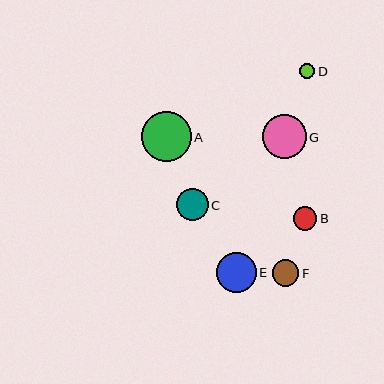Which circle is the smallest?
Circle D is the smallest with a size of approximately 15 pixels.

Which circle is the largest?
Circle A is the largest with a size of approximately 50 pixels.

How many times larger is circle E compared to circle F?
Circle E is approximately 1.5 times the size of circle F.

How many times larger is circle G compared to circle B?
Circle G is approximately 1.9 times the size of circle B.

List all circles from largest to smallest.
From largest to smallest: A, G, E, C, F, B, D.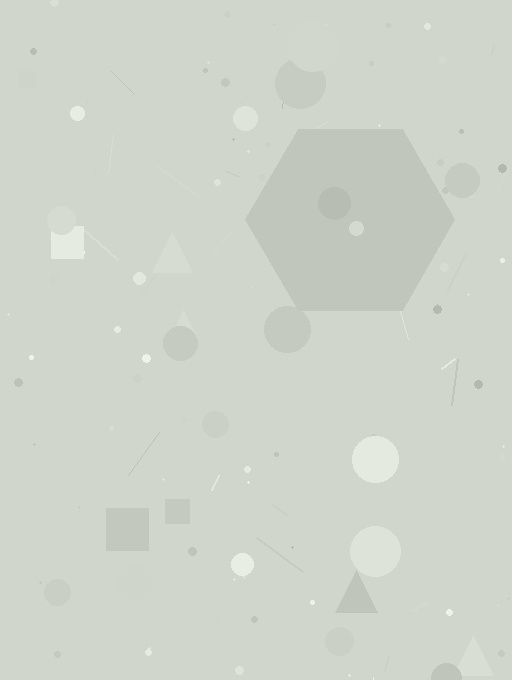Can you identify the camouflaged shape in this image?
The camouflaged shape is a hexagon.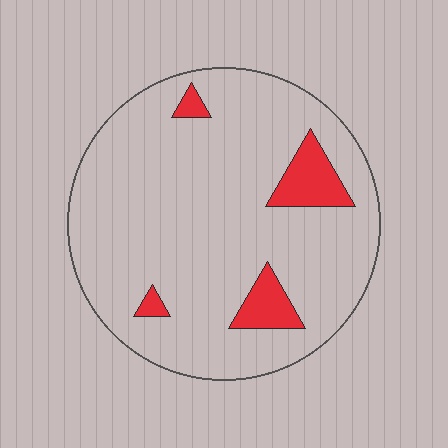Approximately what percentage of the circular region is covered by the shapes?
Approximately 10%.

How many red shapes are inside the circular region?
4.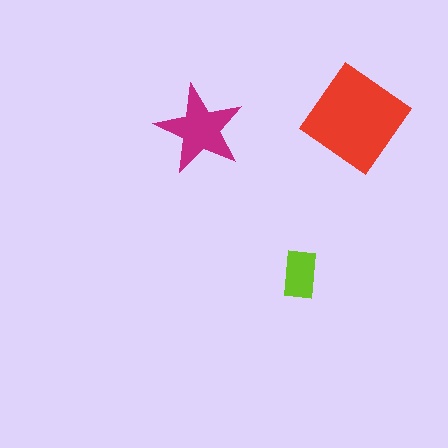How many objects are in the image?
There are 3 objects in the image.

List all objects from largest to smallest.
The red diamond, the magenta star, the lime rectangle.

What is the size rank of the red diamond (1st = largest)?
1st.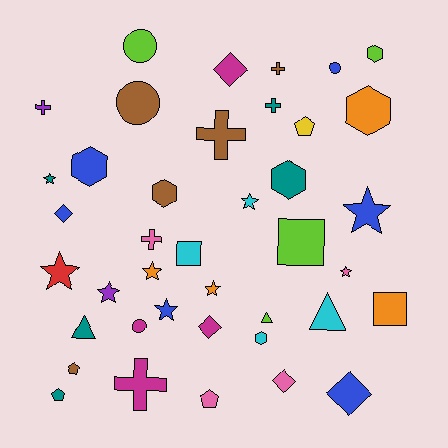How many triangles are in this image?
There are 3 triangles.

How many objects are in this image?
There are 40 objects.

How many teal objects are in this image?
There are 5 teal objects.